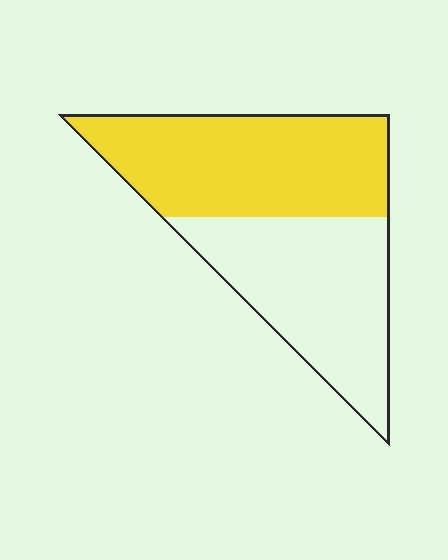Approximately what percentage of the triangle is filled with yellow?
Approximately 50%.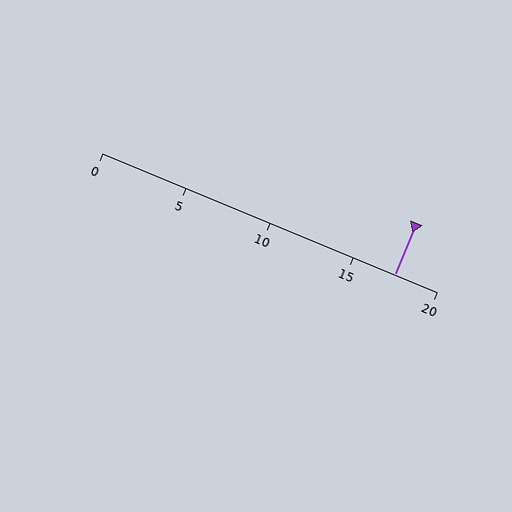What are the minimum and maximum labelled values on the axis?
The axis runs from 0 to 20.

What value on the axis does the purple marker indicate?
The marker indicates approximately 17.5.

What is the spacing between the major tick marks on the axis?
The major ticks are spaced 5 apart.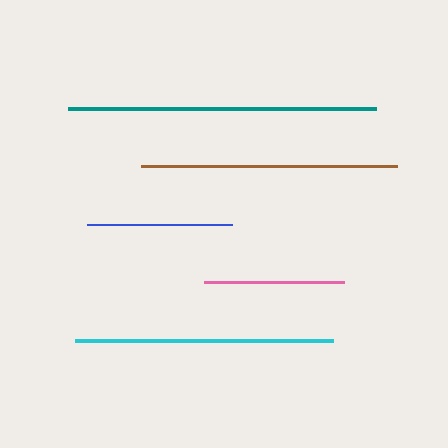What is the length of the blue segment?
The blue segment is approximately 145 pixels long.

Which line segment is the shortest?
The pink line is the shortest at approximately 140 pixels.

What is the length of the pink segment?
The pink segment is approximately 140 pixels long.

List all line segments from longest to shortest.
From longest to shortest: teal, cyan, brown, blue, pink.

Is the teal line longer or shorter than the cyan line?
The teal line is longer than the cyan line.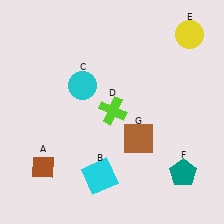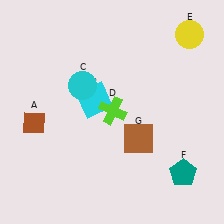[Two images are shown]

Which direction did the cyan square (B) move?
The cyan square (B) moved up.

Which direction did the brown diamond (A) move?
The brown diamond (A) moved up.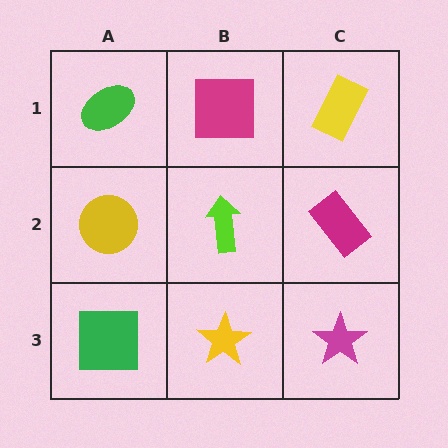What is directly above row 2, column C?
A yellow rectangle.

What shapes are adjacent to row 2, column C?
A yellow rectangle (row 1, column C), a magenta star (row 3, column C), a lime arrow (row 2, column B).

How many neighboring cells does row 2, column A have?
3.